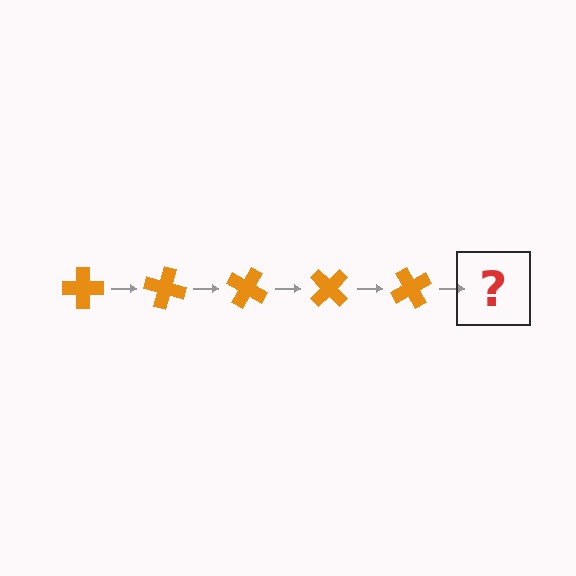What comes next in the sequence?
The next element should be an orange cross rotated 75 degrees.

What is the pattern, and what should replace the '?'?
The pattern is that the cross rotates 15 degrees each step. The '?' should be an orange cross rotated 75 degrees.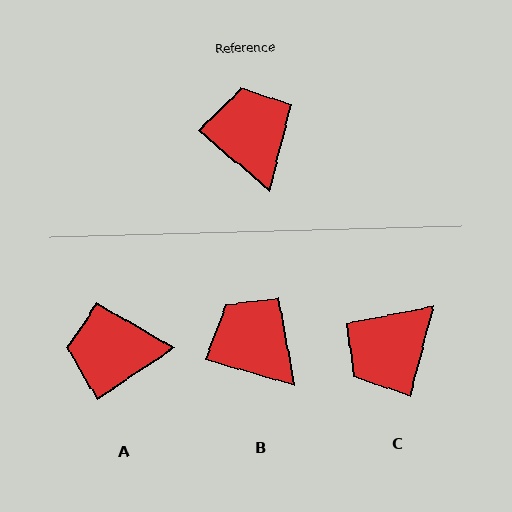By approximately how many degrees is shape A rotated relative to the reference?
Approximately 74 degrees counter-clockwise.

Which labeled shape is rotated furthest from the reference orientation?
C, about 115 degrees away.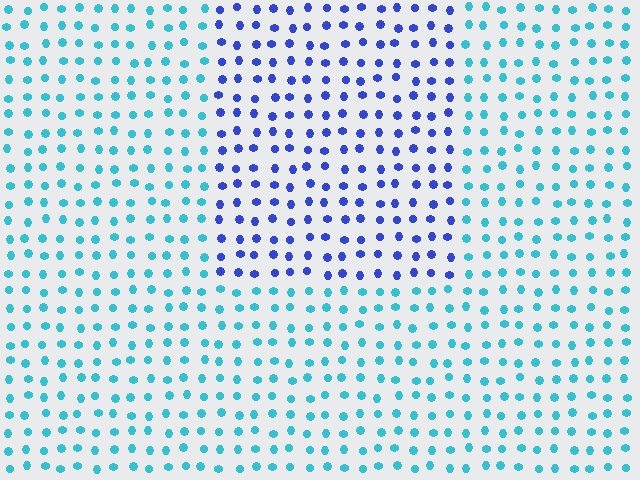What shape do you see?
I see a rectangle.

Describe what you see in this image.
The image is filled with small cyan elements in a uniform arrangement. A rectangle-shaped region is visible where the elements are tinted to a slightly different hue, forming a subtle color boundary.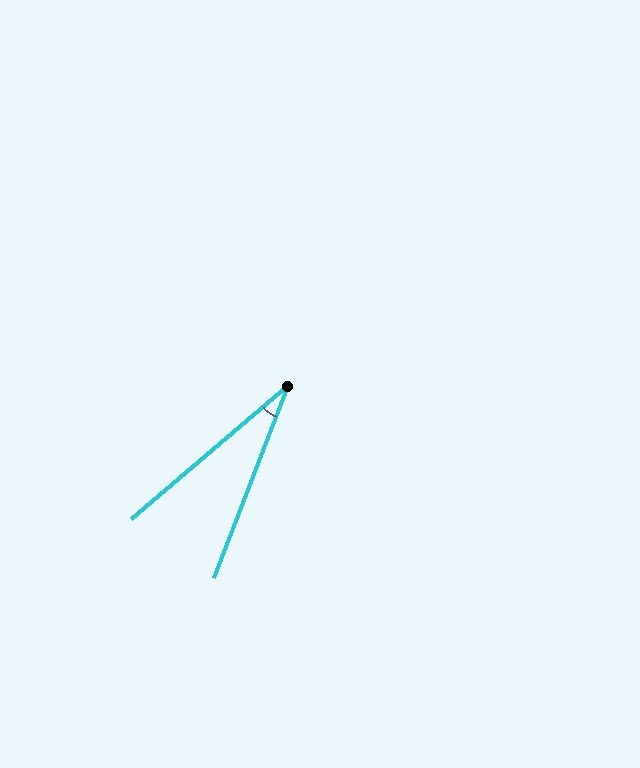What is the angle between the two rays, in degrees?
Approximately 28 degrees.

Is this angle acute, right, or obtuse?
It is acute.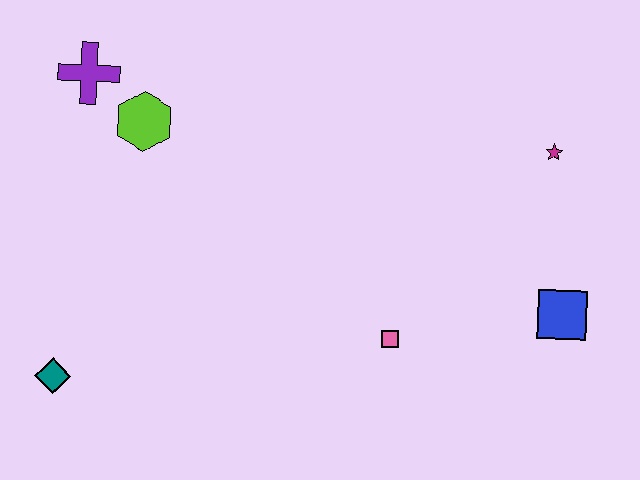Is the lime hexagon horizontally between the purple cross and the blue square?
Yes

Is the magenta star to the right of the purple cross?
Yes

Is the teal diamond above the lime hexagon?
No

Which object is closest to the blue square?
The magenta star is closest to the blue square.